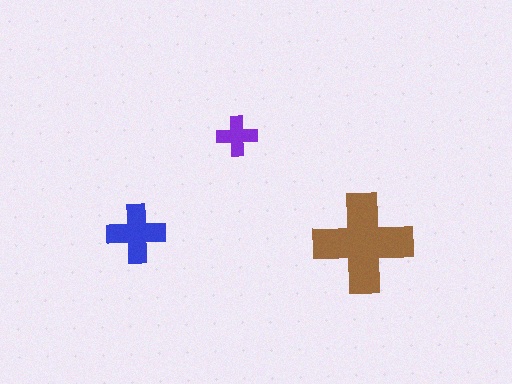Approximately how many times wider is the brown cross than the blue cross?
About 1.5 times wider.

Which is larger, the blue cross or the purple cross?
The blue one.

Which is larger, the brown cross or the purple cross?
The brown one.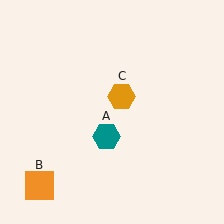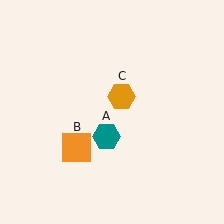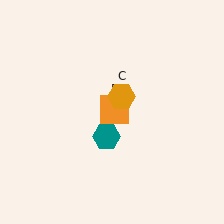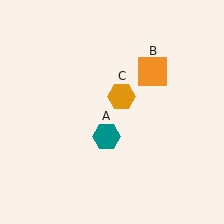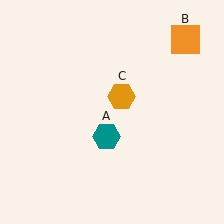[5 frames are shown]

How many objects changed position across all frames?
1 object changed position: orange square (object B).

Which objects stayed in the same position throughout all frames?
Teal hexagon (object A) and orange hexagon (object C) remained stationary.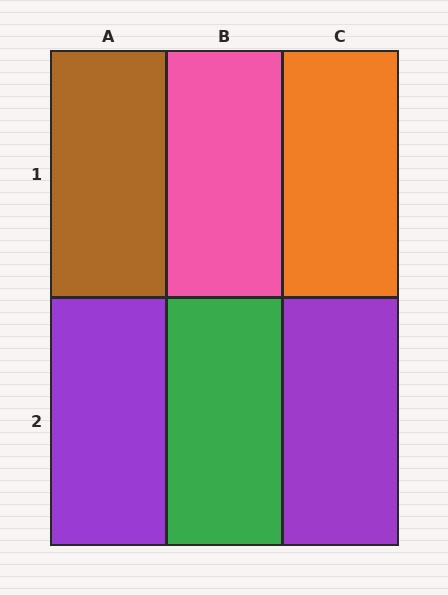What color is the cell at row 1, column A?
Brown.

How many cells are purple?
2 cells are purple.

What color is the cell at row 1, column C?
Orange.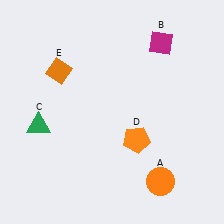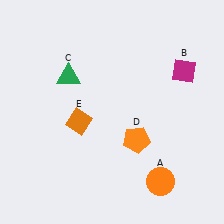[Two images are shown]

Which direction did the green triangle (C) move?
The green triangle (C) moved up.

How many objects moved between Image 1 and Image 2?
3 objects moved between the two images.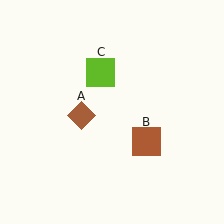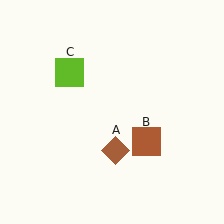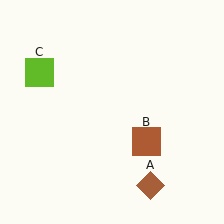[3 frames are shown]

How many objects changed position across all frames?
2 objects changed position: brown diamond (object A), lime square (object C).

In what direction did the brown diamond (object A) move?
The brown diamond (object A) moved down and to the right.